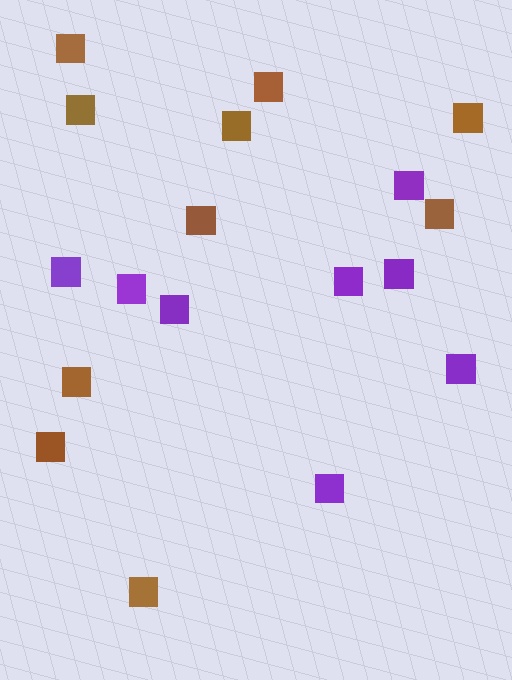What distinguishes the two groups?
There are 2 groups: one group of purple squares (8) and one group of brown squares (10).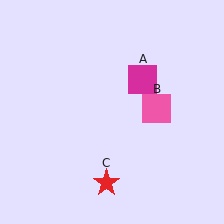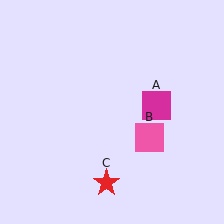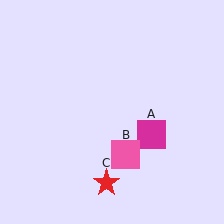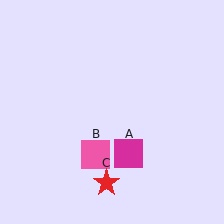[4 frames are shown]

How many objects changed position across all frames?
2 objects changed position: magenta square (object A), pink square (object B).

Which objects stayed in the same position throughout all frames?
Red star (object C) remained stationary.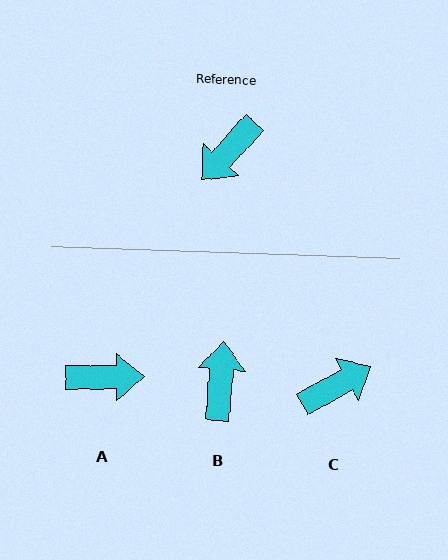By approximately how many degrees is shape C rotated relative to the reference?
Approximately 162 degrees counter-clockwise.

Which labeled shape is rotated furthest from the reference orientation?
C, about 162 degrees away.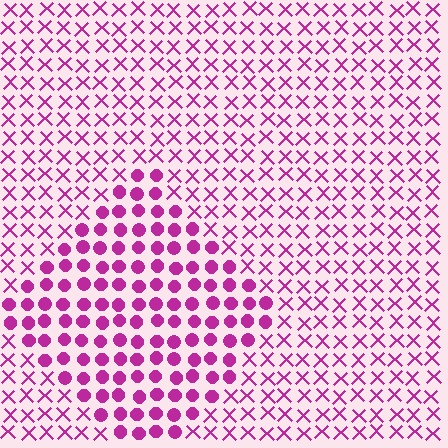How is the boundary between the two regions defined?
The boundary is defined by a change in element shape: circles inside vs. X marks outside. All elements share the same color and spacing.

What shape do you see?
I see a diamond.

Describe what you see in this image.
The image is filled with small magenta elements arranged in a uniform grid. A diamond-shaped region contains circles, while the surrounding area contains X marks. The boundary is defined purely by the change in element shape.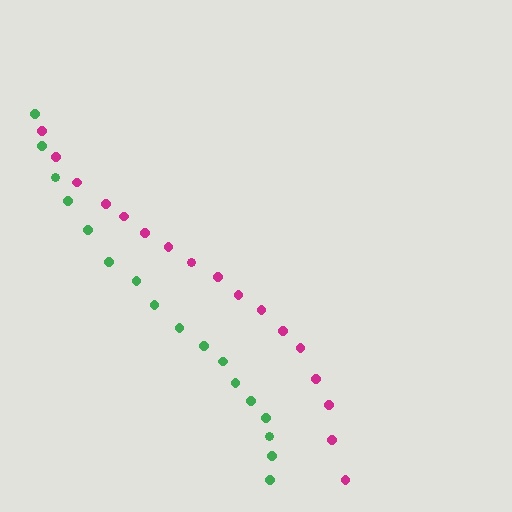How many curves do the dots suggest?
There are 2 distinct paths.